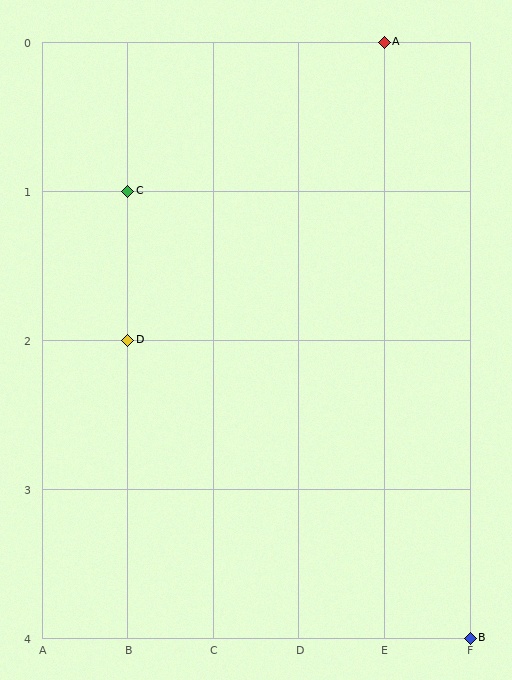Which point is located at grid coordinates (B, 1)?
Point C is at (B, 1).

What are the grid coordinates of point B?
Point B is at grid coordinates (F, 4).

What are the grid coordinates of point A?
Point A is at grid coordinates (E, 0).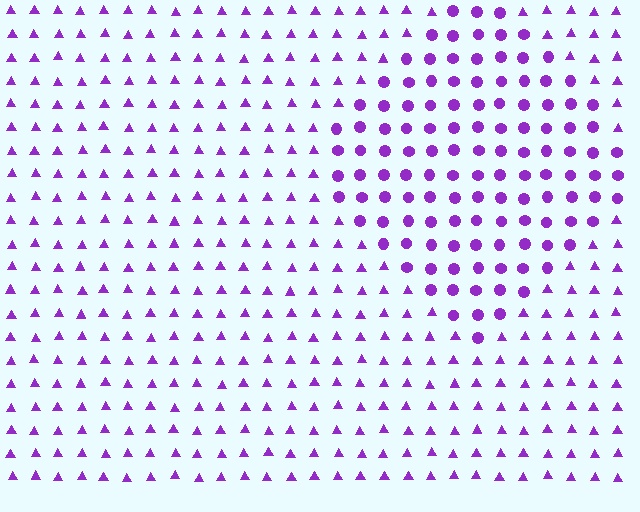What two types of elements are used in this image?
The image uses circles inside the diamond region and triangles outside it.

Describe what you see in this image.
The image is filled with small purple elements arranged in a uniform grid. A diamond-shaped region contains circles, while the surrounding area contains triangles. The boundary is defined purely by the change in element shape.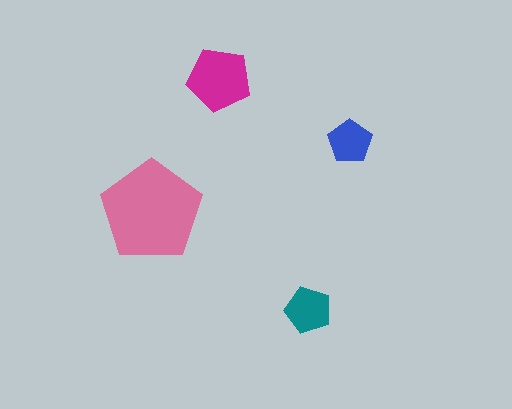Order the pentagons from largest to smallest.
the pink one, the magenta one, the teal one, the blue one.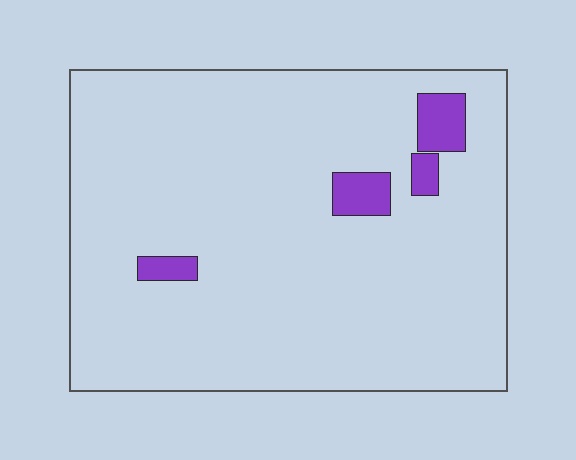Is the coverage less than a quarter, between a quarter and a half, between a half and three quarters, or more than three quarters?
Less than a quarter.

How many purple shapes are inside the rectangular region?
4.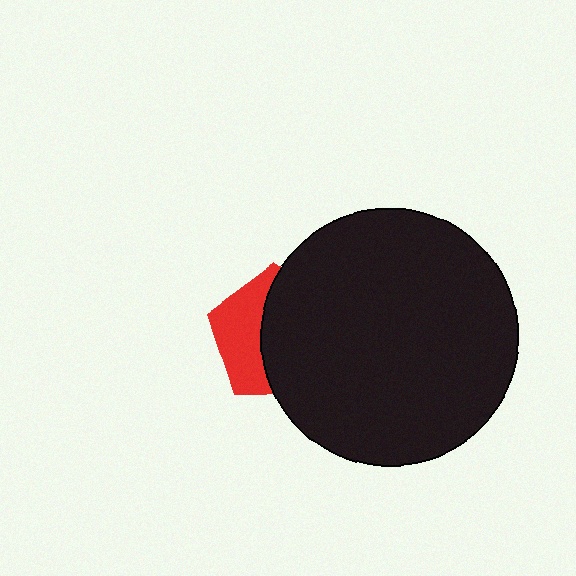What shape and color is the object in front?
The object in front is a black circle.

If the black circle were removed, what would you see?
You would see the complete red pentagon.